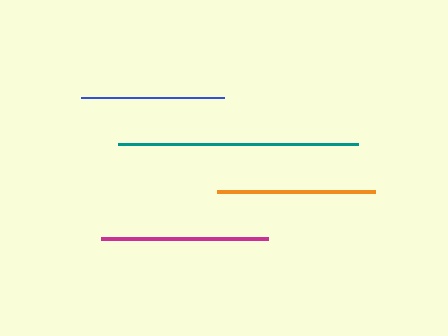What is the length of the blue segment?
The blue segment is approximately 143 pixels long.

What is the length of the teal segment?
The teal segment is approximately 240 pixels long.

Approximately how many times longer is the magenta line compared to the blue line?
The magenta line is approximately 1.2 times the length of the blue line.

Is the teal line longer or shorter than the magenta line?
The teal line is longer than the magenta line.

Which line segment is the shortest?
The blue line is the shortest at approximately 143 pixels.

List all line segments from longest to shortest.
From longest to shortest: teal, magenta, orange, blue.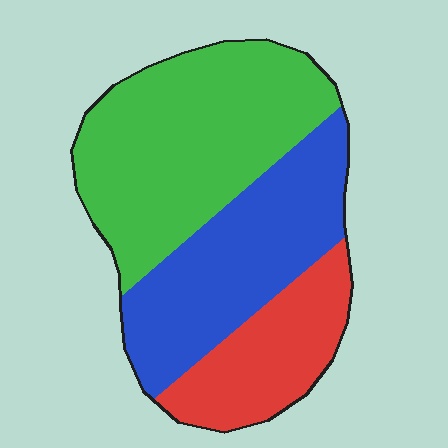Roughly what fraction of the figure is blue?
Blue covers 34% of the figure.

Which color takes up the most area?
Green, at roughly 45%.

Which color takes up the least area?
Red, at roughly 20%.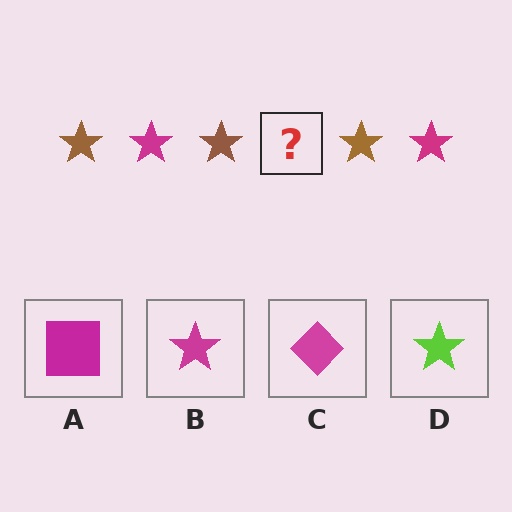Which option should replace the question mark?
Option B.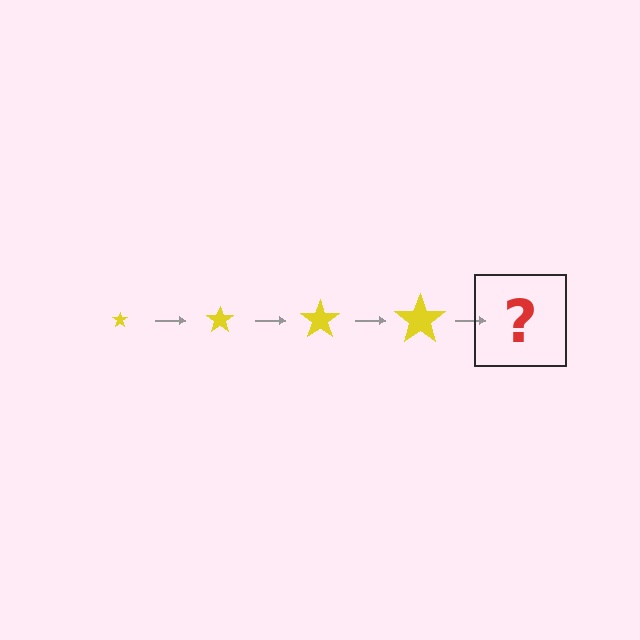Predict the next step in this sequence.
The next step is a yellow star, larger than the previous one.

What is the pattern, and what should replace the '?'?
The pattern is that the star gets progressively larger each step. The '?' should be a yellow star, larger than the previous one.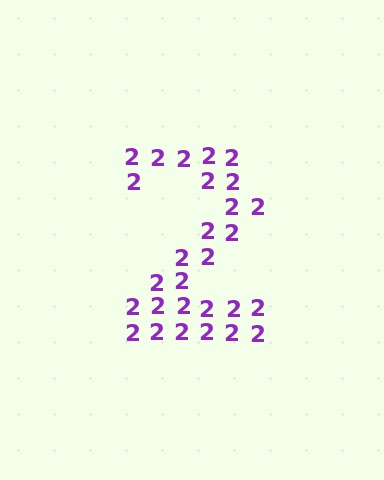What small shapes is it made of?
It is made of small digit 2's.